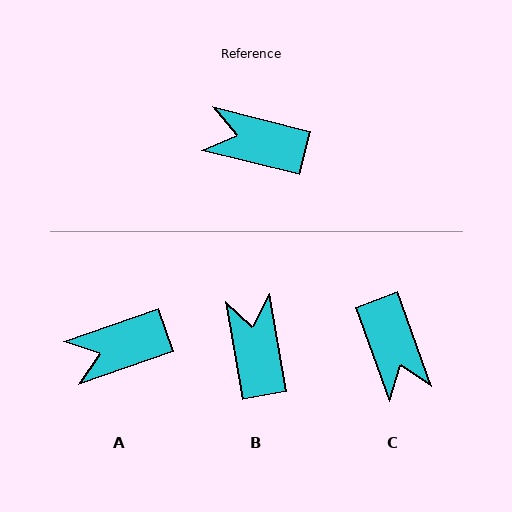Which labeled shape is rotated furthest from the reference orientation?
C, about 124 degrees away.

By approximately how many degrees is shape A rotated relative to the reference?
Approximately 33 degrees counter-clockwise.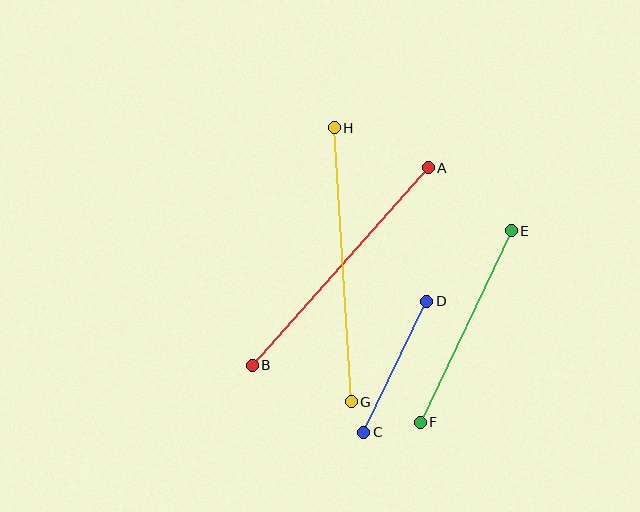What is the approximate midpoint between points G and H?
The midpoint is at approximately (343, 265) pixels.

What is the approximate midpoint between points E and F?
The midpoint is at approximately (466, 327) pixels.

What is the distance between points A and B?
The distance is approximately 265 pixels.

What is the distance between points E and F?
The distance is approximately 212 pixels.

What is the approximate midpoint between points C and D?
The midpoint is at approximately (395, 367) pixels.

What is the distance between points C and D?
The distance is approximately 145 pixels.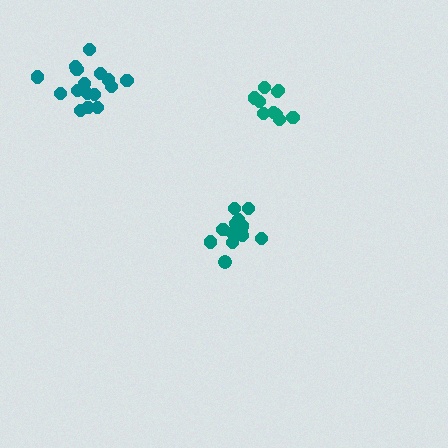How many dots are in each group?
Group 1: 13 dots, Group 2: 16 dots, Group 3: 10 dots (39 total).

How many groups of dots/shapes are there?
There are 3 groups.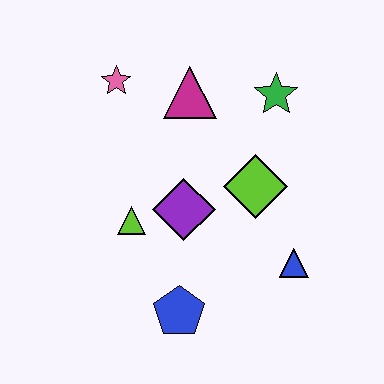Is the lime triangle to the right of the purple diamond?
No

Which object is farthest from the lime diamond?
The pink star is farthest from the lime diamond.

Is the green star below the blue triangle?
No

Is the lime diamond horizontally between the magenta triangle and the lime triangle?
No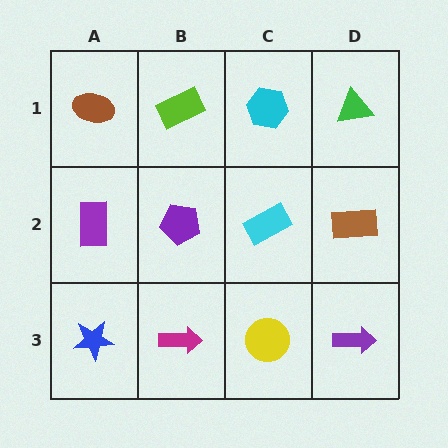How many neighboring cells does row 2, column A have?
3.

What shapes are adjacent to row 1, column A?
A purple rectangle (row 2, column A), a lime rectangle (row 1, column B).